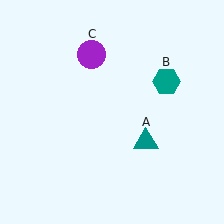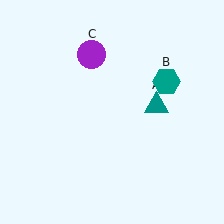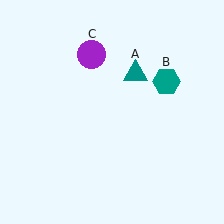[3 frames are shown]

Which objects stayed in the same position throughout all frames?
Teal hexagon (object B) and purple circle (object C) remained stationary.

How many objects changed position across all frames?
1 object changed position: teal triangle (object A).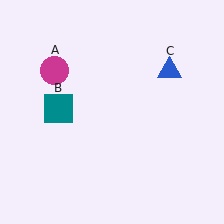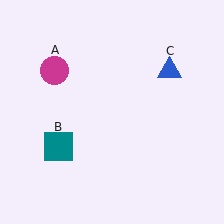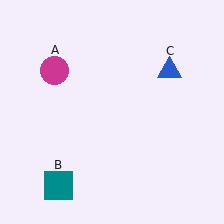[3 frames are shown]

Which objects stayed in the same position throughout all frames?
Magenta circle (object A) and blue triangle (object C) remained stationary.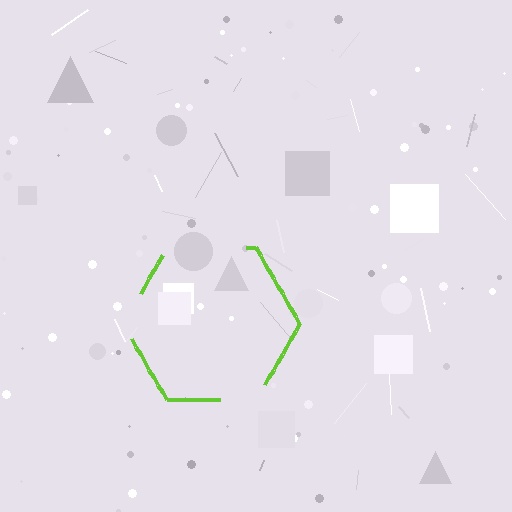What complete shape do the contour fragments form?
The contour fragments form a hexagon.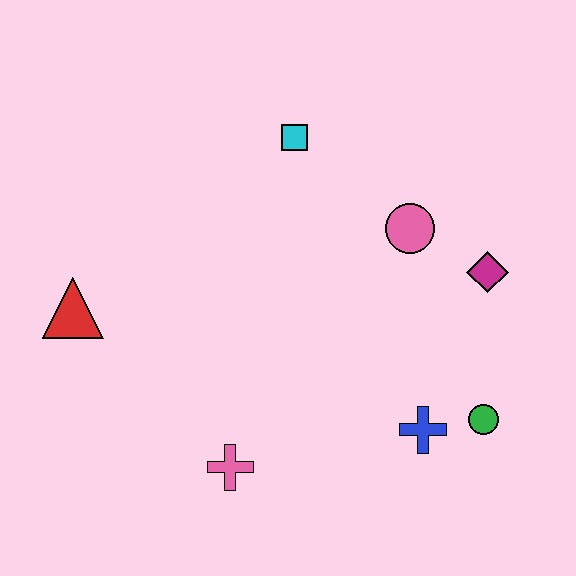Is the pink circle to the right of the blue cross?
No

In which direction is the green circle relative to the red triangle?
The green circle is to the right of the red triangle.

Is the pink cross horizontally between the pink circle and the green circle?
No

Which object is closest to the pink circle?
The magenta diamond is closest to the pink circle.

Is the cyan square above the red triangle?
Yes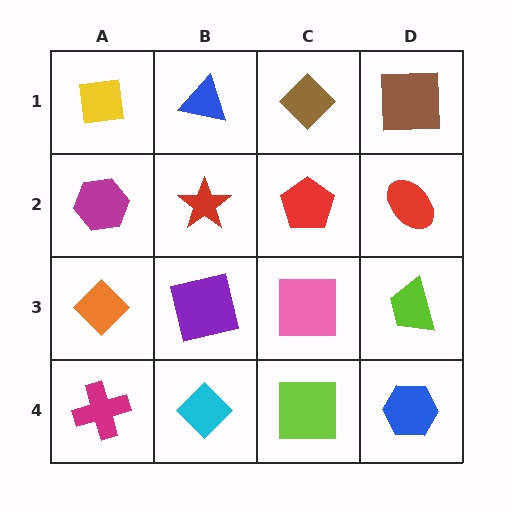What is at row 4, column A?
A magenta cross.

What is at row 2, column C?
A red pentagon.